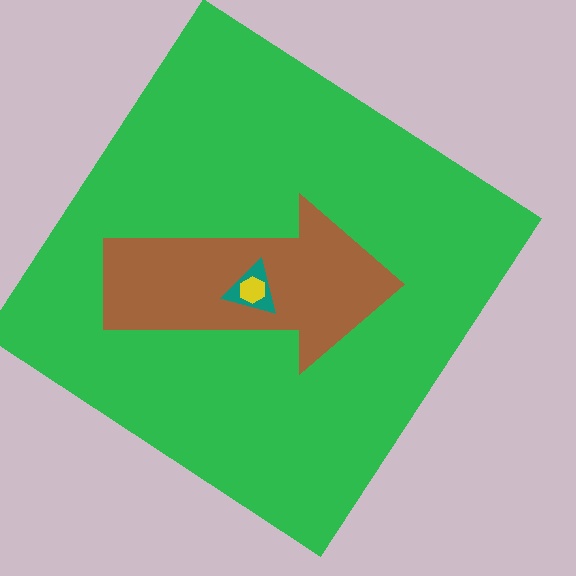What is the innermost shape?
The yellow hexagon.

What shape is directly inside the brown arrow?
The teal triangle.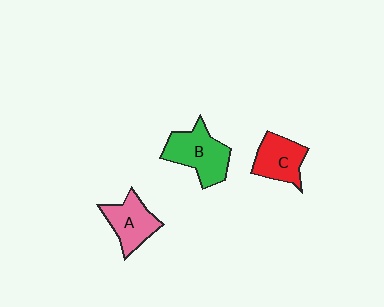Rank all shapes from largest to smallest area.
From largest to smallest: B (green), A (pink), C (red).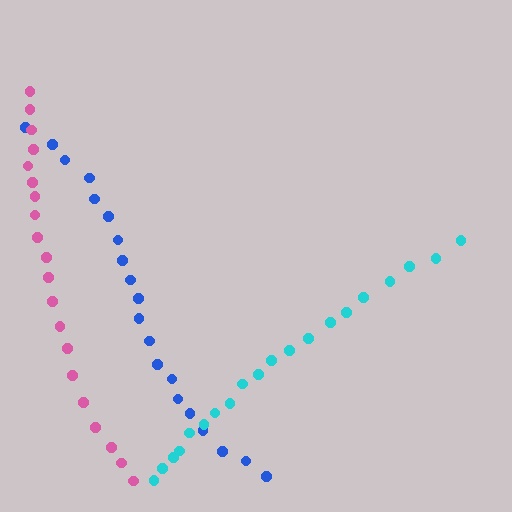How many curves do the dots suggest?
There are 3 distinct paths.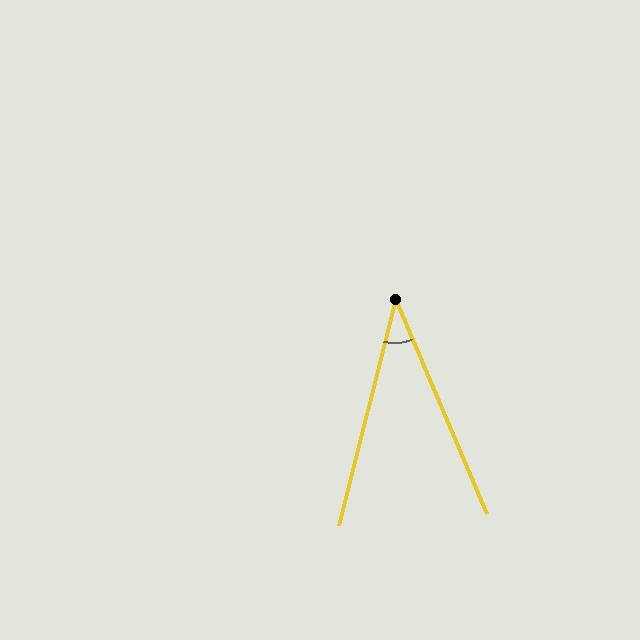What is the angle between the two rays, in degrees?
Approximately 37 degrees.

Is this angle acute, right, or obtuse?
It is acute.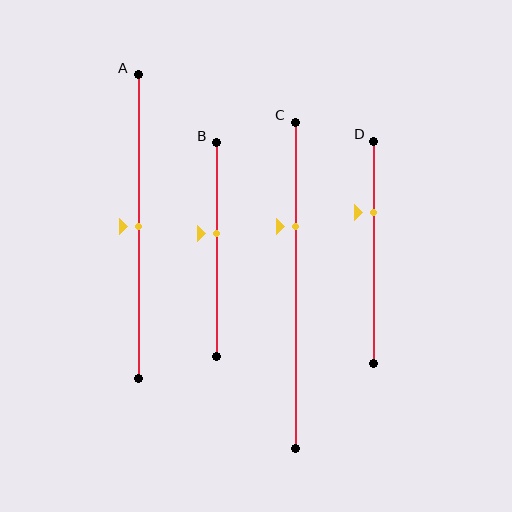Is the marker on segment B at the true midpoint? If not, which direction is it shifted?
No, the marker on segment B is shifted upward by about 8% of the segment length.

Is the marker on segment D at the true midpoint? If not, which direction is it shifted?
No, the marker on segment D is shifted upward by about 18% of the segment length.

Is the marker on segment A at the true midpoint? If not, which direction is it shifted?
Yes, the marker on segment A is at the true midpoint.